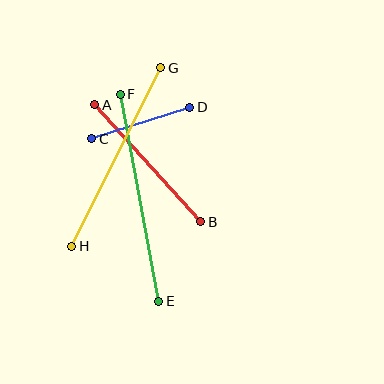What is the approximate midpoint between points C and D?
The midpoint is at approximately (141, 123) pixels.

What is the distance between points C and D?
The distance is approximately 103 pixels.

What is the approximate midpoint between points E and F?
The midpoint is at approximately (139, 198) pixels.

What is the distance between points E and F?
The distance is approximately 210 pixels.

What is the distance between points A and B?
The distance is approximately 158 pixels.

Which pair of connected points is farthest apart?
Points E and F are farthest apart.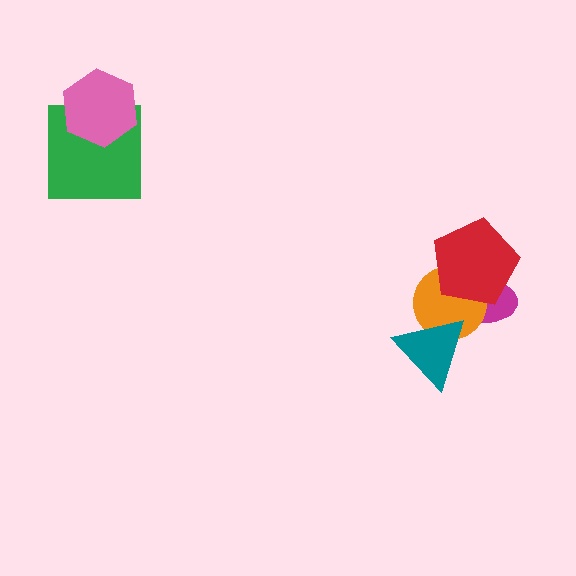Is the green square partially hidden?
Yes, it is partially covered by another shape.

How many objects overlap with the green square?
1 object overlaps with the green square.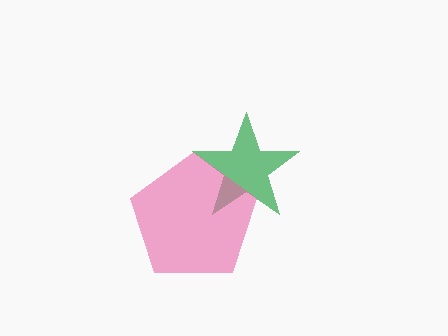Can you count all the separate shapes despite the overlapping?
Yes, there are 2 separate shapes.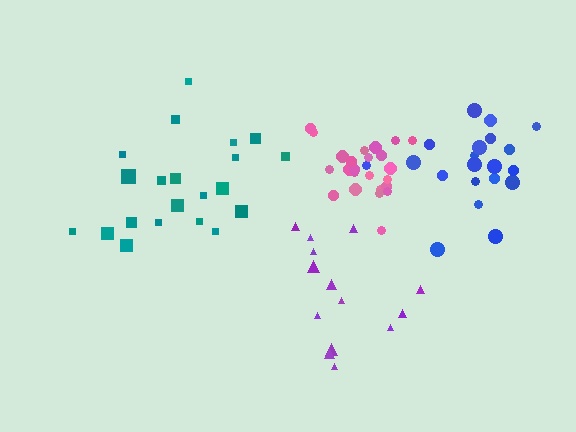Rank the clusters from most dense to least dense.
pink, blue, teal, purple.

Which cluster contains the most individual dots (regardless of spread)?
Pink (24).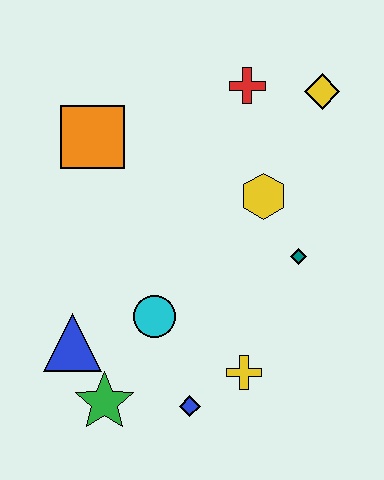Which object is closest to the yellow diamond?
The red cross is closest to the yellow diamond.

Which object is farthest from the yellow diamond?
The green star is farthest from the yellow diamond.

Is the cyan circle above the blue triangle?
Yes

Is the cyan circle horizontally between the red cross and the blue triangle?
Yes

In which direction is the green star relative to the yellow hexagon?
The green star is below the yellow hexagon.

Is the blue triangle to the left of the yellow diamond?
Yes